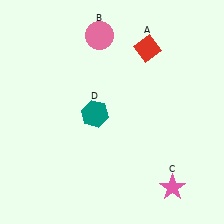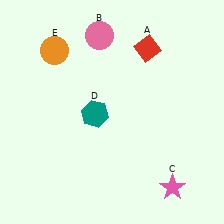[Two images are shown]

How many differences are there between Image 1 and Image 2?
There is 1 difference between the two images.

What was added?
An orange circle (E) was added in Image 2.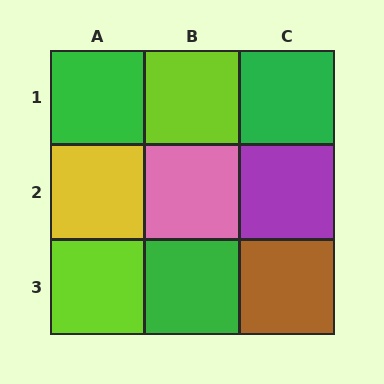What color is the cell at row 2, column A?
Yellow.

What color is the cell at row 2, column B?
Pink.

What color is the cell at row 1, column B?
Lime.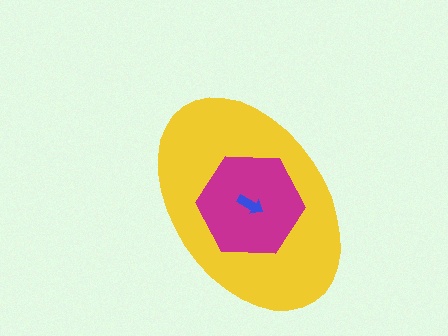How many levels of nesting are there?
3.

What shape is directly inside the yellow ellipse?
The magenta hexagon.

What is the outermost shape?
The yellow ellipse.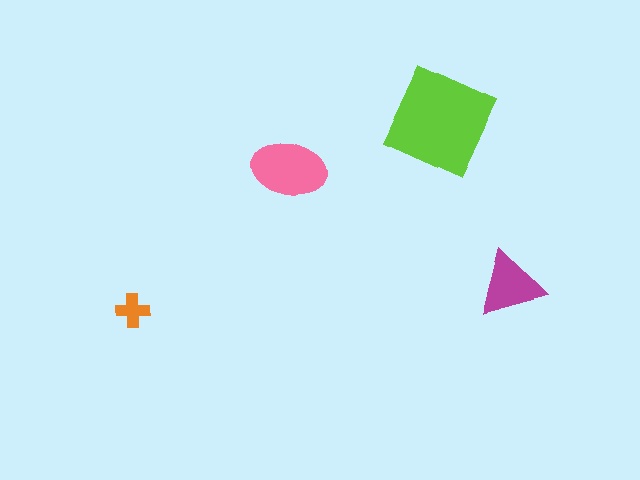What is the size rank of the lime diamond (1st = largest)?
1st.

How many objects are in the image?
There are 4 objects in the image.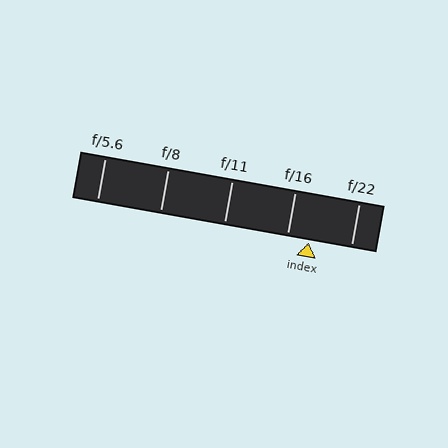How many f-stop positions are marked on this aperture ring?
There are 5 f-stop positions marked.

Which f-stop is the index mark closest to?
The index mark is closest to f/16.